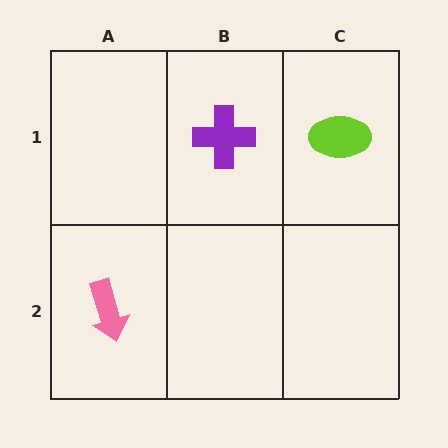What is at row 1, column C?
A lime ellipse.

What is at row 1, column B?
A purple cross.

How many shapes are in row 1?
2 shapes.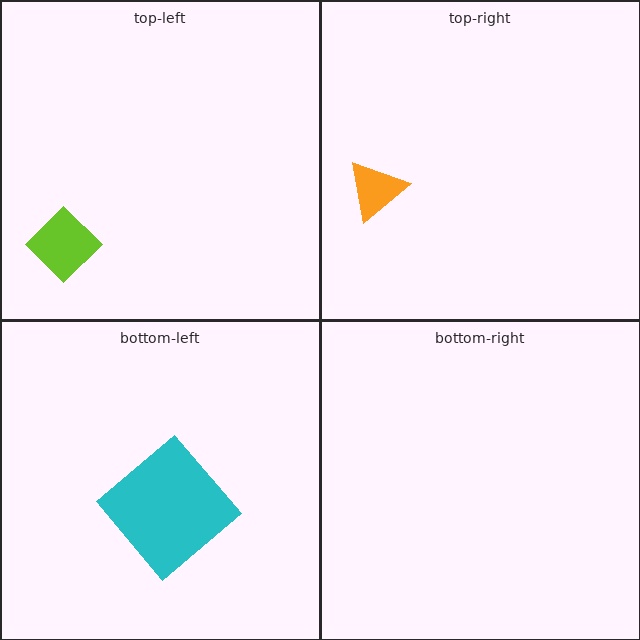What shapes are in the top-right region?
The orange triangle.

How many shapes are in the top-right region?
1.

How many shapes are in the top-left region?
1.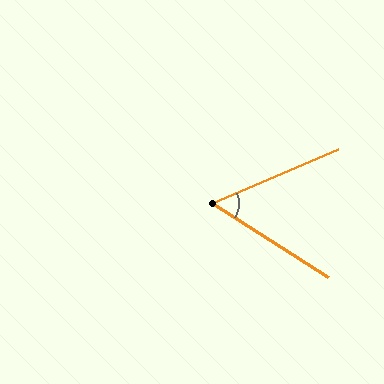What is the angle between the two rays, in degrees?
Approximately 56 degrees.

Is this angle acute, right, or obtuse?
It is acute.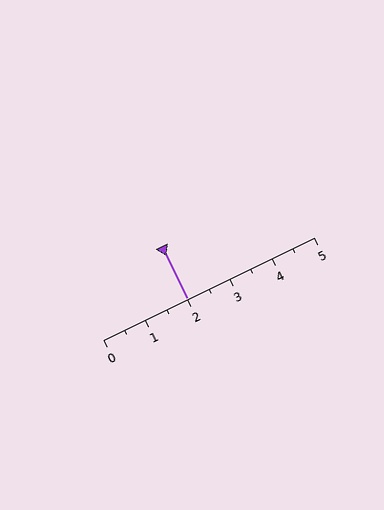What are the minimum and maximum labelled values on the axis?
The axis runs from 0 to 5.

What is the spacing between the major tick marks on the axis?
The major ticks are spaced 1 apart.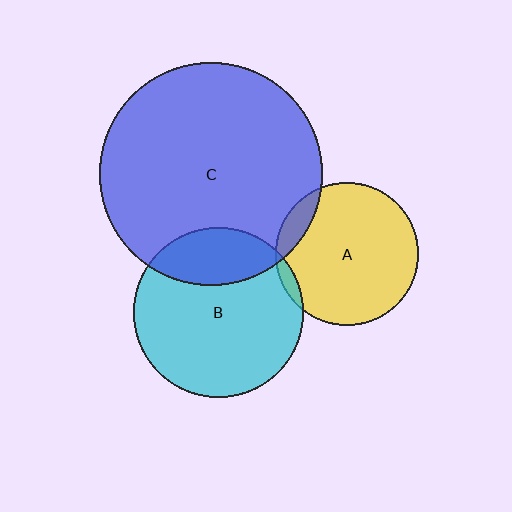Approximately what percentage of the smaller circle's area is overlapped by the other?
Approximately 5%.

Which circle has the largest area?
Circle C (blue).